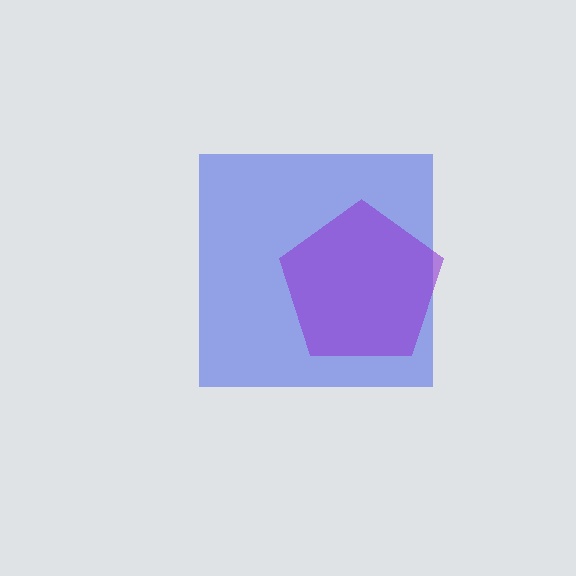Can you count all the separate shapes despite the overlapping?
Yes, there are 2 separate shapes.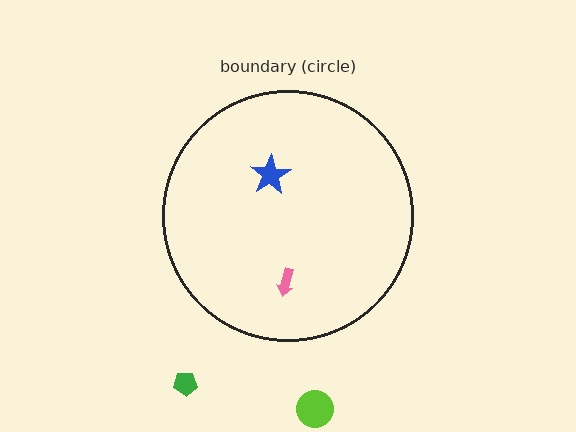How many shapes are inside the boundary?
2 inside, 2 outside.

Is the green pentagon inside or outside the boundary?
Outside.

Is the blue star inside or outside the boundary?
Inside.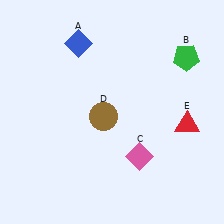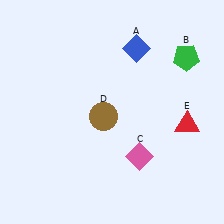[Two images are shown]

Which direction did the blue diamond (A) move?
The blue diamond (A) moved right.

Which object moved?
The blue diamond (A) moved right.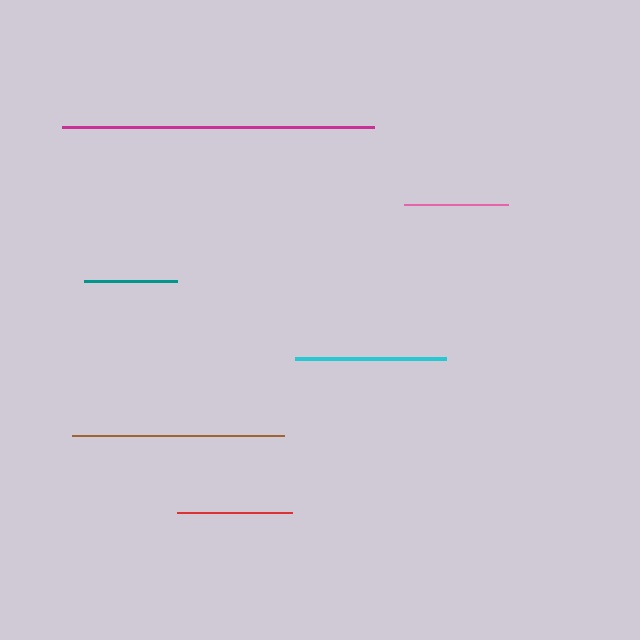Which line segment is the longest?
The magenta line is the longest at approximately 312 pixels.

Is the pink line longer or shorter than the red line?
The red line is longer than the pink line.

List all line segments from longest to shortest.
From longest to shortest: magenta, brown, cyan, red, pink, teal.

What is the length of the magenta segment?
The magenta segment is approximately 312 pixels long.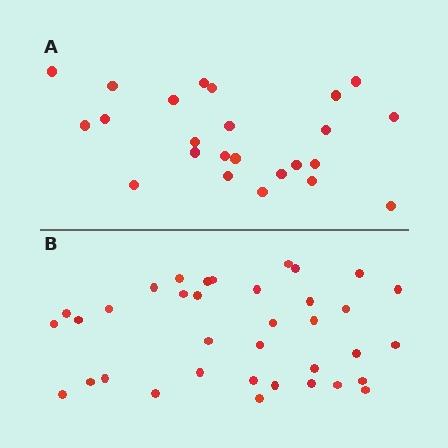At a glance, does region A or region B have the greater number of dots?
Region B (the bottom region) has more dots.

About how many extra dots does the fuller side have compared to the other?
Region B has roughly 12 or so more dots than region A.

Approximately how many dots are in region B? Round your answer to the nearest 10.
About 40 dots. (The exact count is 36, which rounds to 40.)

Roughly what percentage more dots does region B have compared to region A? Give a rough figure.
About 50% more.